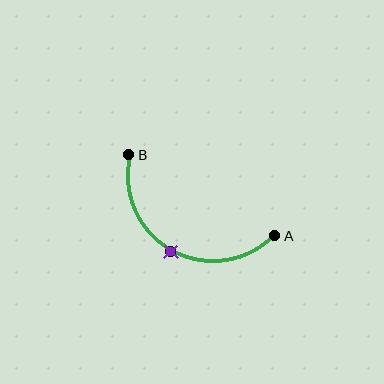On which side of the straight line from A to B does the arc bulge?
The arc bulges below the straight line connecting A and B.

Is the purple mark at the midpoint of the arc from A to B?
Yes. The purple mark lies on the arc at equal arc-length from both A and B — it is the arc midpoint.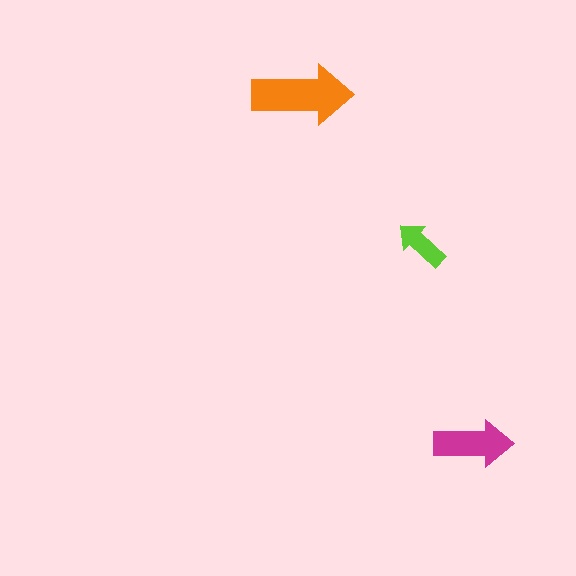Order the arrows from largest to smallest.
the orange one, the magenta one, the lime one.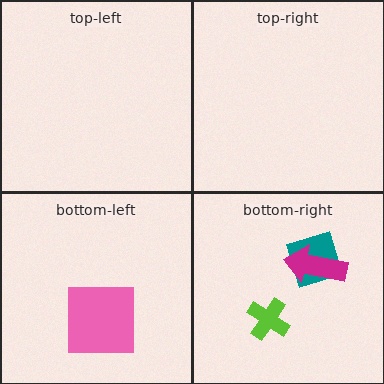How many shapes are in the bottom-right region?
3.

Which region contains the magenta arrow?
The bottom-right region.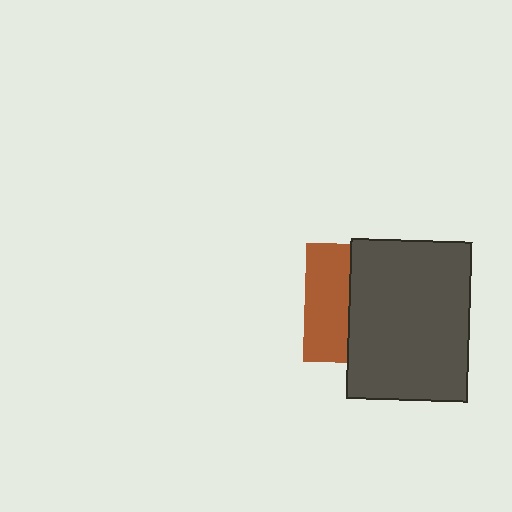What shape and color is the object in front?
The object in front is a dark gray rectangle.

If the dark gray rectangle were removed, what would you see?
You would see the complete brown square.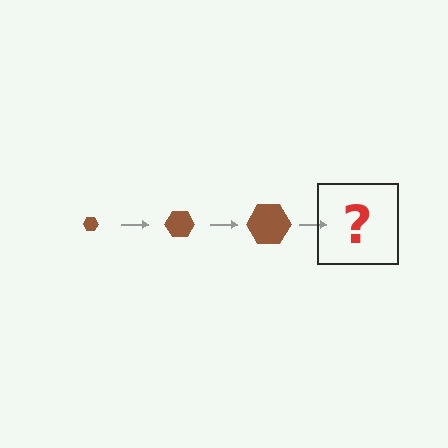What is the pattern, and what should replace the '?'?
The pattern is that the hexagon gets progressively larger each step. The '?' should be a brown hexagon, larger than the previous one.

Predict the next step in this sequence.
The next step is a brown hexagon, larger than the previous one.